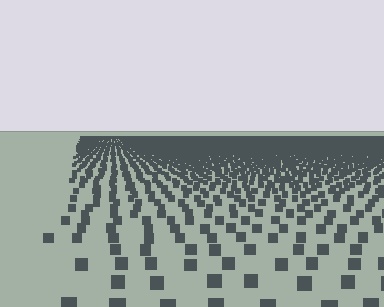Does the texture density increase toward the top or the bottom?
Density increases toward the top.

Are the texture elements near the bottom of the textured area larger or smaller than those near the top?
Larger. Near the bottom, elements are closer to the viewer and appear at a bigger on-screen size.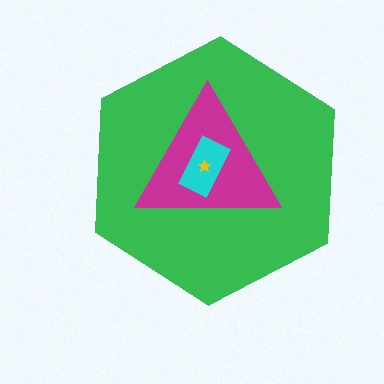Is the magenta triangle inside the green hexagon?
Yes.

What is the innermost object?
The yellow star.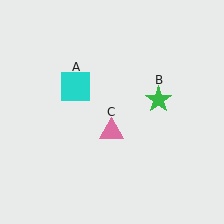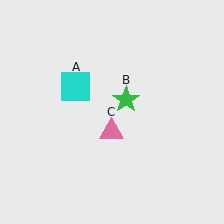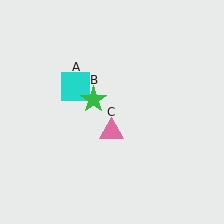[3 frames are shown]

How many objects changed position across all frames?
1 object changed position: green star (object B).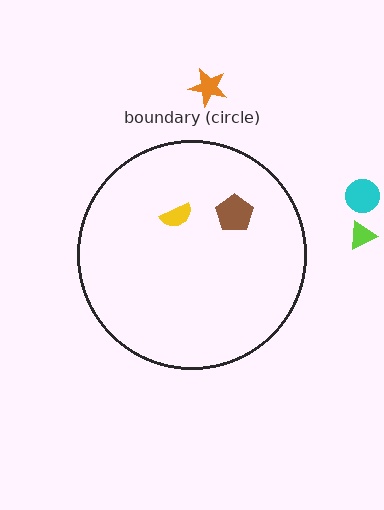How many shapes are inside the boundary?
2 inside, 3 outside.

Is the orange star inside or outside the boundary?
Outside.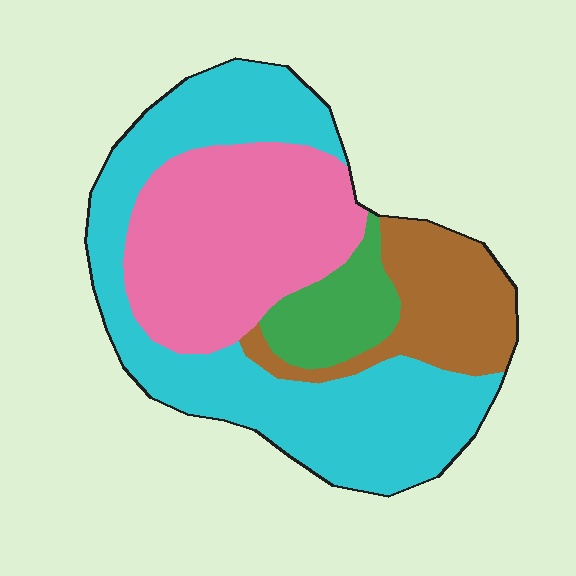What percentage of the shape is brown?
Brown covers around 15% of the shape.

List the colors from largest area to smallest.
From largest to smallest: cyan, pink, brown, green.